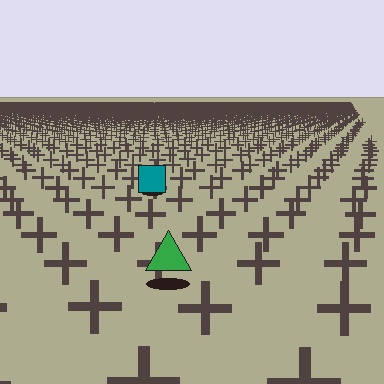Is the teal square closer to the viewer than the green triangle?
No. The green triangle is closer — you can tell from the texture gradient: the ground texture is coarser near it.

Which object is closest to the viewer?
The green triangle is closest. The texture marks near it are larger and more spread out.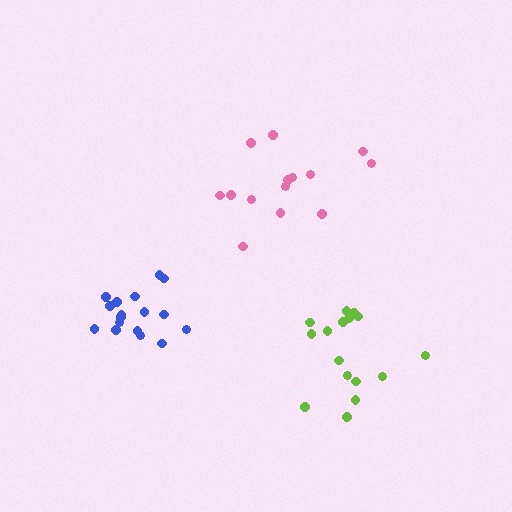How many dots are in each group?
Group 1: 14 dots, Group 2: 16 dots, Group 3: 17 dots (47 total).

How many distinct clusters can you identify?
There are 3 distinct clusters.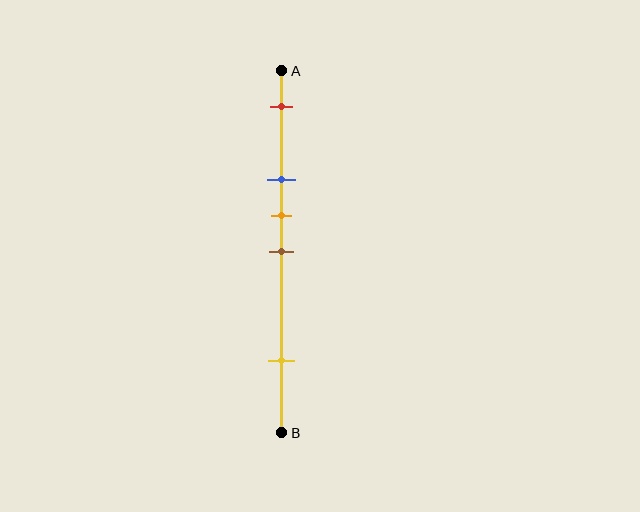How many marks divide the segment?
There are 5 marks dividing the segment.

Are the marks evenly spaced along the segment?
No, the marks are not evenly spaced.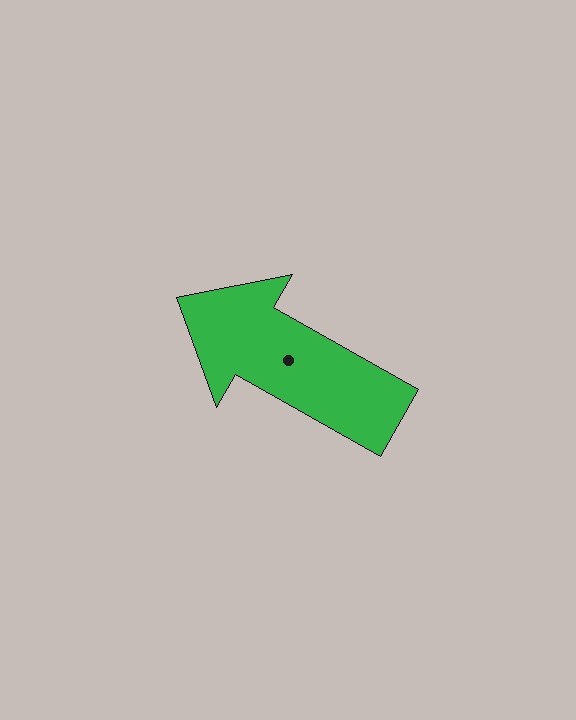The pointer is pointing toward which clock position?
Roughly 10 o'clock.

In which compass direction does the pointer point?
Northwest.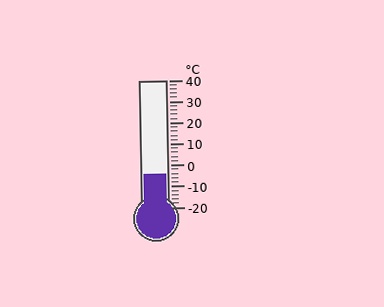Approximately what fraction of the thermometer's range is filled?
The thermometer is filled to approximately 25% of its range.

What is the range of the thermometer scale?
The thermometer scale ranges from -20°C to 40°C.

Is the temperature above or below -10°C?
The temperature is above -10°C.